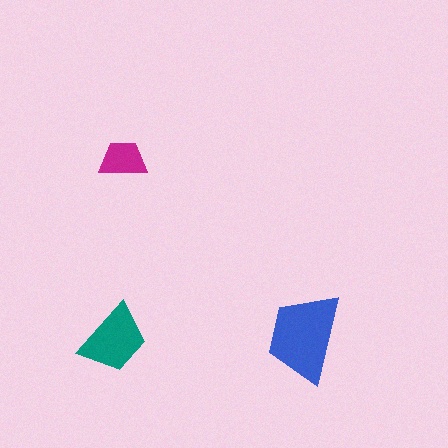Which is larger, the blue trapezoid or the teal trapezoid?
The blue one.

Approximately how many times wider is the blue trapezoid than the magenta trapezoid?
About 2 times wider.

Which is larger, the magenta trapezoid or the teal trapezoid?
The teal one.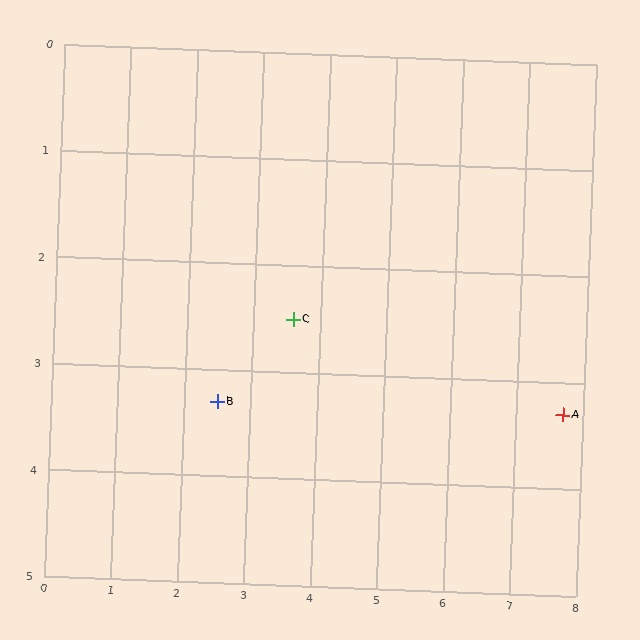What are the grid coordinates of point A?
Point A is at approximately (7.7, 3.3).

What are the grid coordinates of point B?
Point B is at approximately (2.5, 3.3).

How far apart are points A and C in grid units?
Points A and C are about 4.2 grid units apart.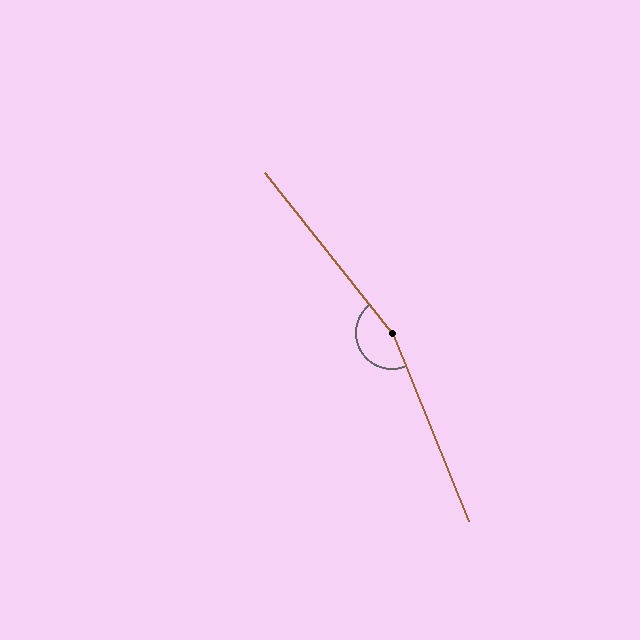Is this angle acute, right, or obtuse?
It is obtuse.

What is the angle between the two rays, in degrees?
Approximately 163 degrees.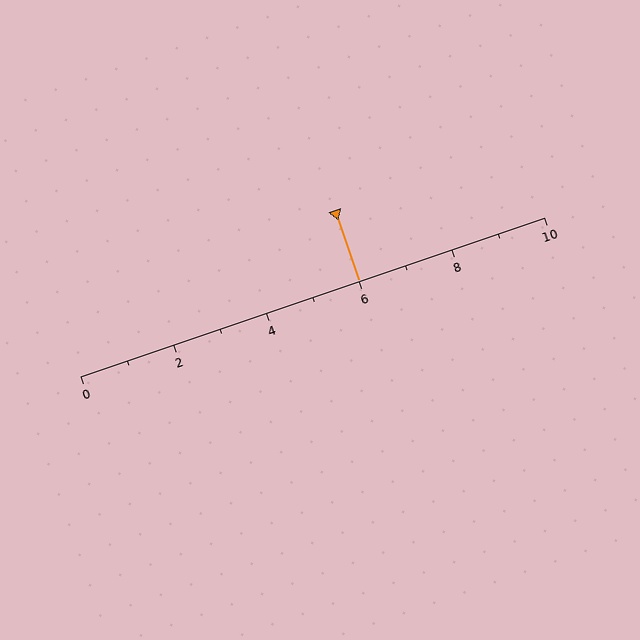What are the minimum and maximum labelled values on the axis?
The axis runs from 0 to 10.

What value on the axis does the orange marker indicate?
The marker indicates approximately 6.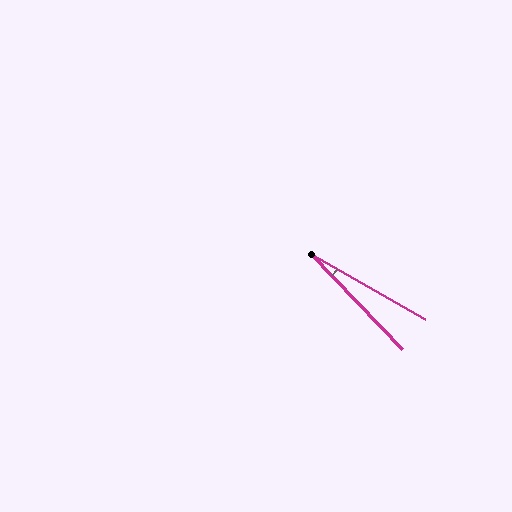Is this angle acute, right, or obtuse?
It is acute.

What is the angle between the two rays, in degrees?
Approximately 16 degrees.